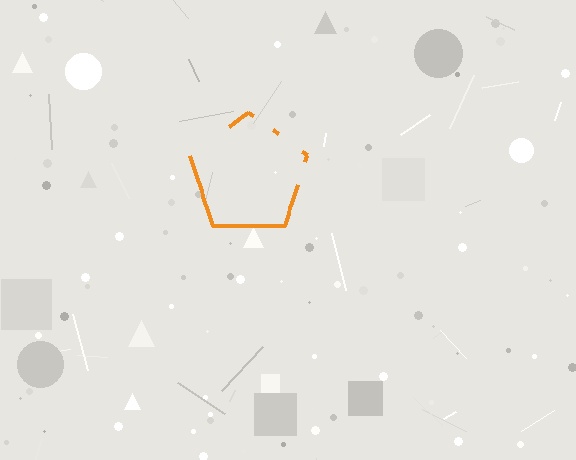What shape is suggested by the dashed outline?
The dashed outline suggests a pentagon.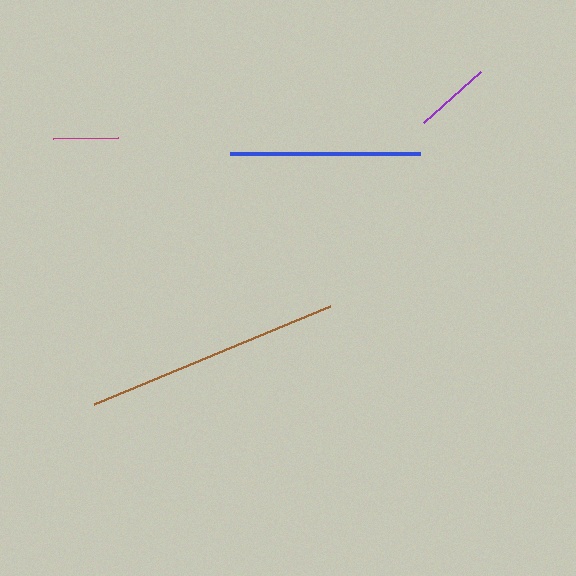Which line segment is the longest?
The brown line is the longest at approximately 256 pixels.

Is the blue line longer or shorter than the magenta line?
The blue line is longer than the magenta line.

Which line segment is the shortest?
The magenta line is the shortest at approximately 65 pixels.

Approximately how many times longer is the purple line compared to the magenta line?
The purple line is approximately 1.2 times the length of the magenta line.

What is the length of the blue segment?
The blue segment is approximately 190 pixels long.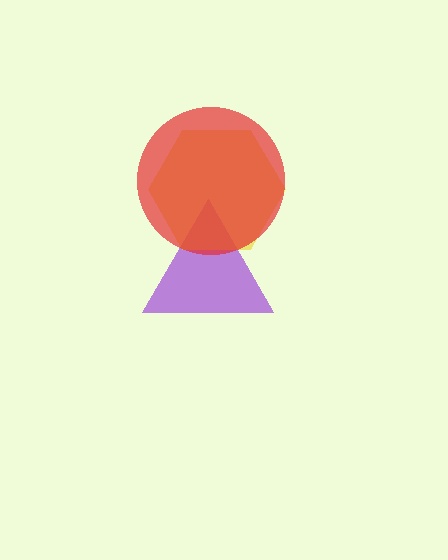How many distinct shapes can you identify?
There are 3 distinct shapes: a purple triangle, a yellow hexagon, a red circle.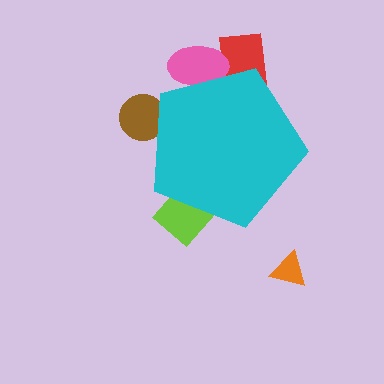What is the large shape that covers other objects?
A cyan pentagon.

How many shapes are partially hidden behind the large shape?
4 shapes are partially hidden.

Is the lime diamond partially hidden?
Yes, the lime diamond is partially hidden behind the cyan pentagon.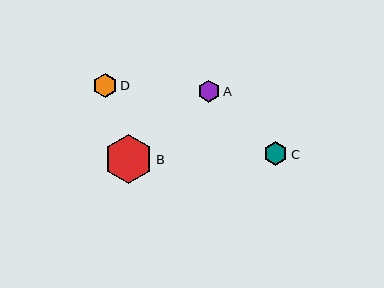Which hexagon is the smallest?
Hexagon A is the smallest with a size of approximately 22 pixels.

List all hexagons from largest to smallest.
From largest to smallest: B, D, C, A.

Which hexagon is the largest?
Hexagon B is the largest with a size of approximately 49 pixels.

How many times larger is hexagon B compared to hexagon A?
Hexagon B is approximately 2.2 times the size of hexagon A.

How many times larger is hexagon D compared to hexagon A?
Hexagon D is approximately 1.1 times the size of hexagon A.